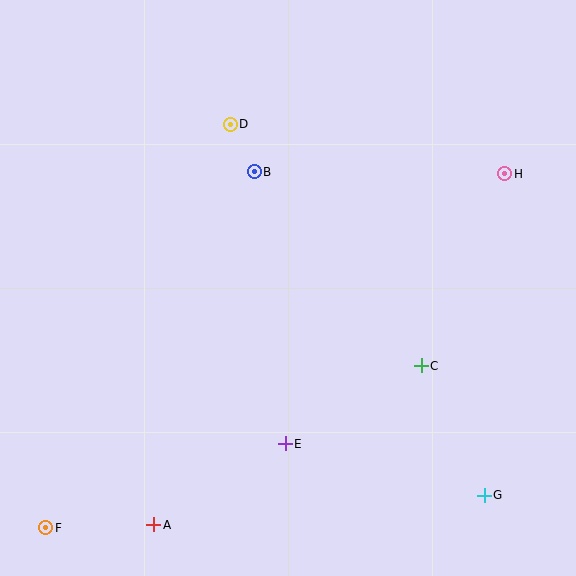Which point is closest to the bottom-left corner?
Point F is closest to the bottom-left corner.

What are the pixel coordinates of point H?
Point H is at (505, 174).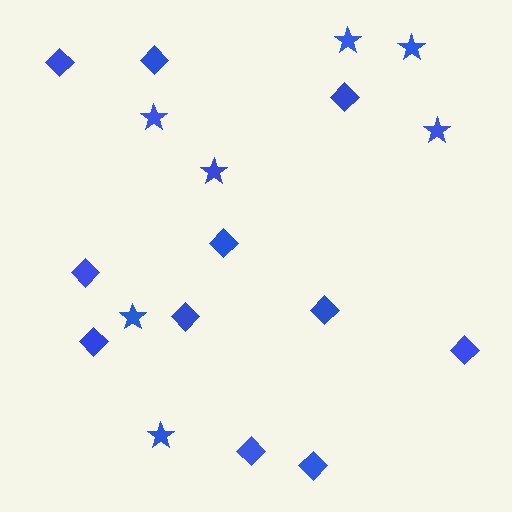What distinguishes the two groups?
There are 2 groups: one group of diamonds (11) and one group of stars (7).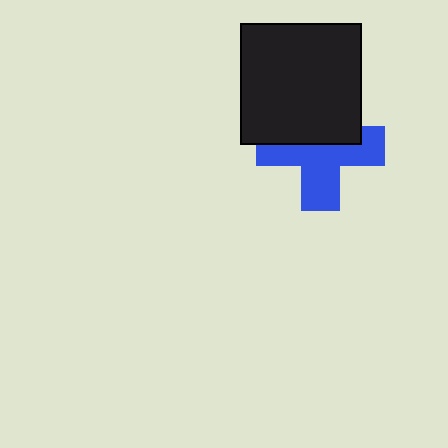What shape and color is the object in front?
The object in front is a black square.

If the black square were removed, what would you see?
You would see the complete blue cross.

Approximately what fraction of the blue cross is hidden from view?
Roughly 44% of the blue cross is hidden behind the black square.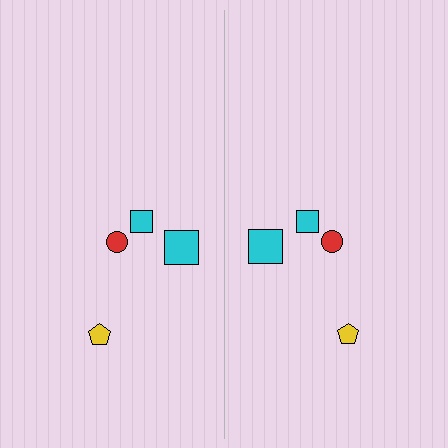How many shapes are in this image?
There are 8 shapes in this image.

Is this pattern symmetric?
Yes, this pattern has bilateral (reflection) symmetry.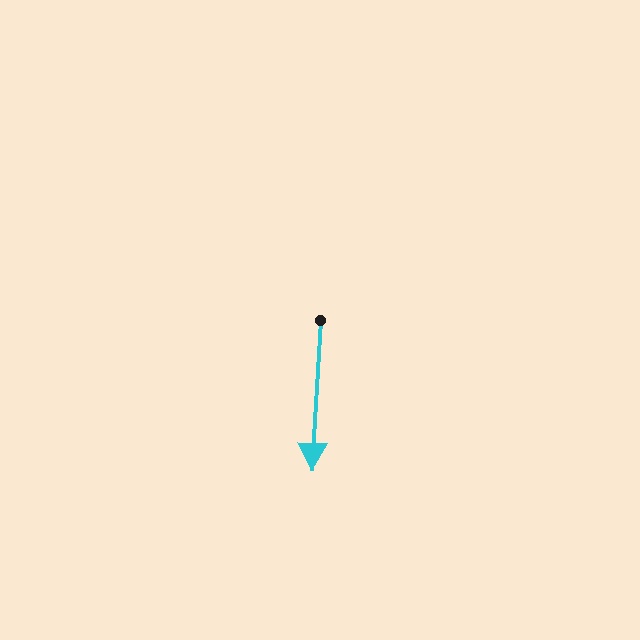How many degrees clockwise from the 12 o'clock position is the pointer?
Approximately 183 degrees.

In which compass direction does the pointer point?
South.